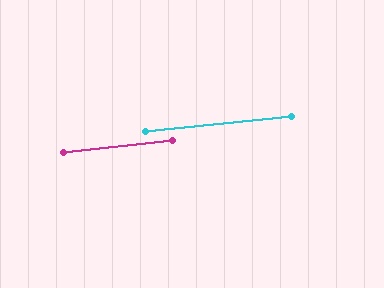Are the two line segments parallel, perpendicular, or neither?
Parallel — their directions differ by only 0.3°.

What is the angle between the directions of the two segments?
Approximately 0 degrees.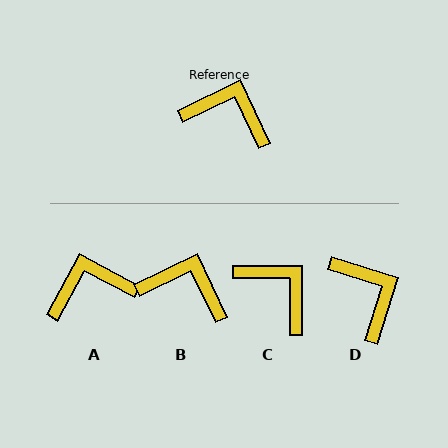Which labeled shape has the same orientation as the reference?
B.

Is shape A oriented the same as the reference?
No, it is off by about 36 degrees.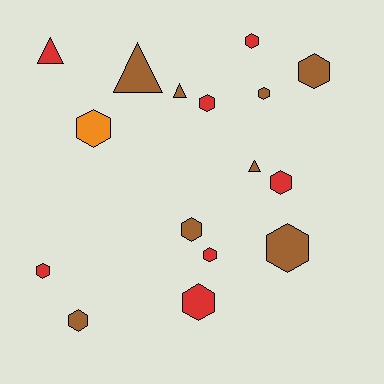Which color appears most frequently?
Brown, with 8 objects.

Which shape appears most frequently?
Hexagon, with 12 objects.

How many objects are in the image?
There are 16 objects.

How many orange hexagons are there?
There is 1 orange hexagon.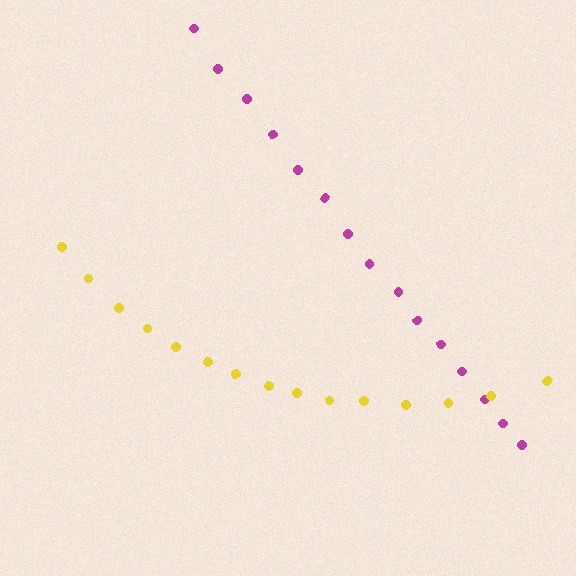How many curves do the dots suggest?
There are 2 distinct paths.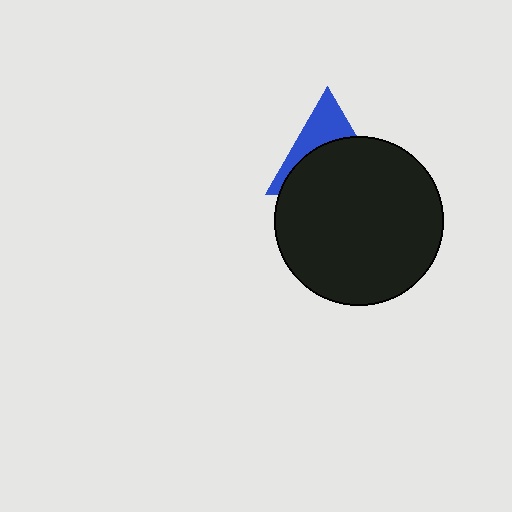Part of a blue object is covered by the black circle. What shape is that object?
It is a triangle.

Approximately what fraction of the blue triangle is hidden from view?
Roughly 64% of the blue triangle is hidden behind the black circle.